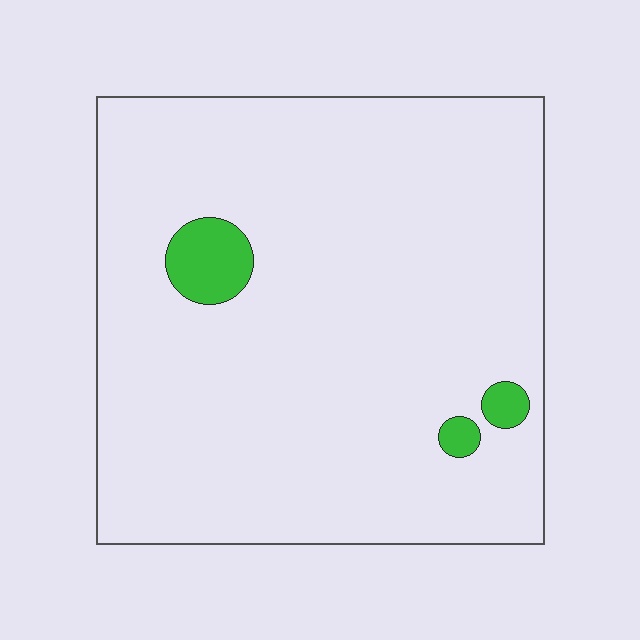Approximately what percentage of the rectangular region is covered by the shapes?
Approximately 5%.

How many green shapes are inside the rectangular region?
3.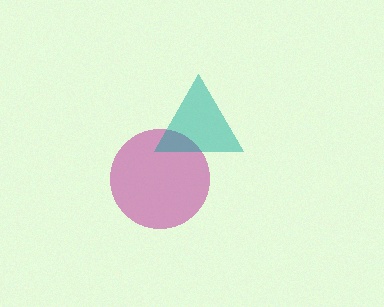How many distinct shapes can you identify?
There are 2 distinct shapes: a magenta circle, a teal triangle.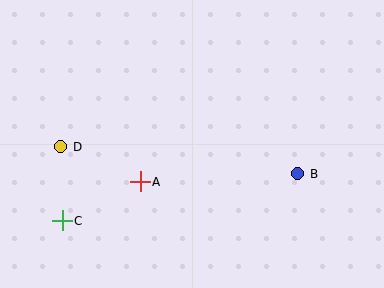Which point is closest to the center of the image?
Point A at (140, 182) is closest to the center.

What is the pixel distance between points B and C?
The distance between B and C is 240 pixels.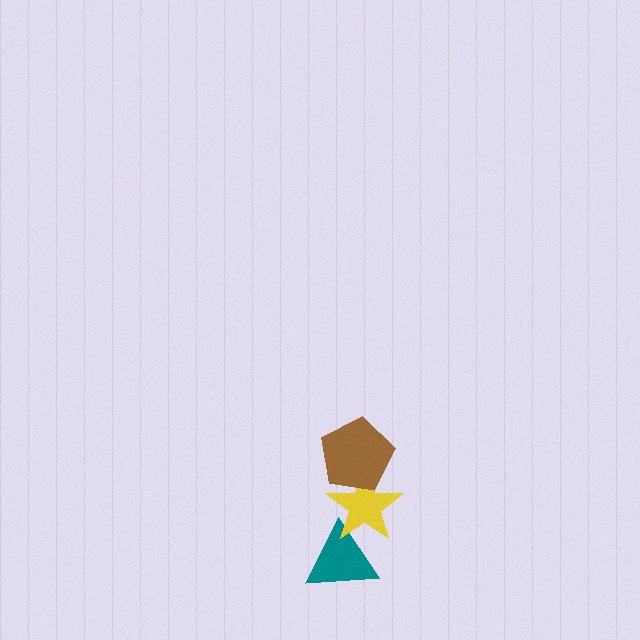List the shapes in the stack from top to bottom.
From top to bottom: the brown pentagon, the yellow star, the teal triangle.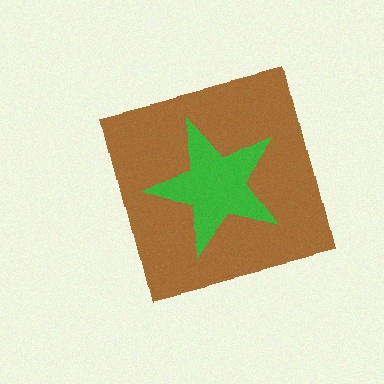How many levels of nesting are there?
2.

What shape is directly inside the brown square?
The green star.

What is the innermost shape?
The green star.